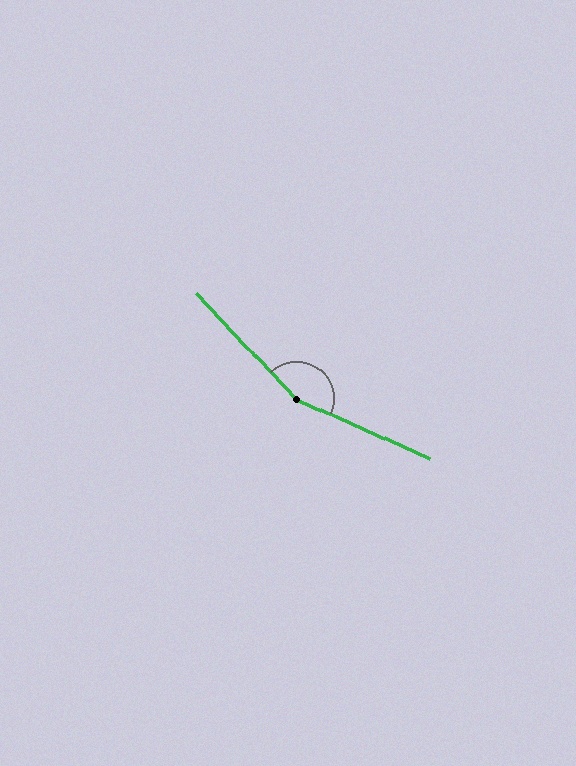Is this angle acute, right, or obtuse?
It is obtuse.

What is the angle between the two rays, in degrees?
Approximately 157 degrees.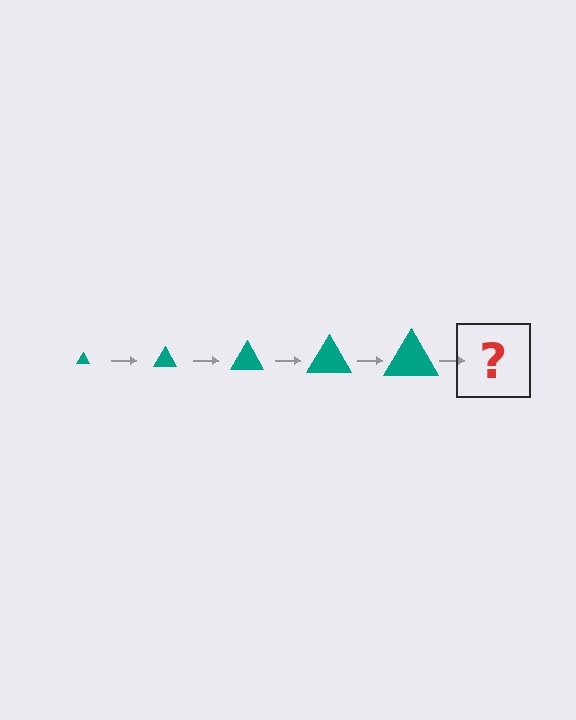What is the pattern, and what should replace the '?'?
The pattern is that the triangle gets progressively larger each step. The '?' should be a teal triangle, larger than the previous one.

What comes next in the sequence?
The next element should be a teal triangle, larger than the previous one.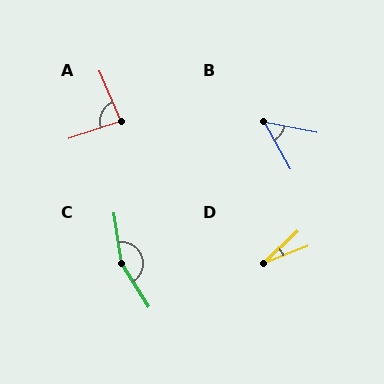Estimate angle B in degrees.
Approximately 50 degrees.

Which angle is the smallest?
D, at approximately 22 degrees.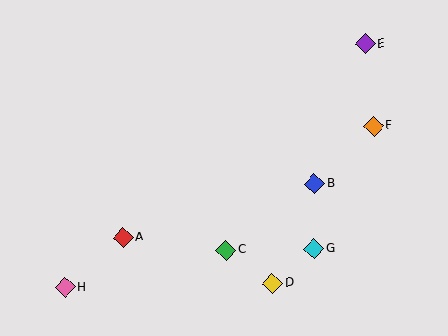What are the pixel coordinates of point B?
Point B is at (315, 183).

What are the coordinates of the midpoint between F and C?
The midpoint between F and C is at (300, 188).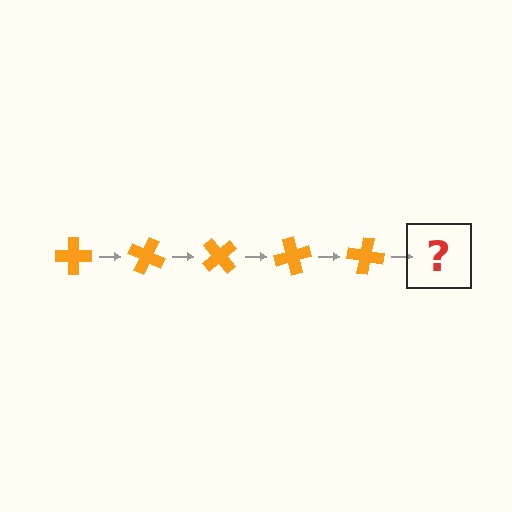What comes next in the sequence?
The next element should be an orange cross rotated 125 degrees.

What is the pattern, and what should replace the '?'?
The pattern is that the cross rotates 25 degrees each step. The '?' should be an orange cross rotated 125 degrees.